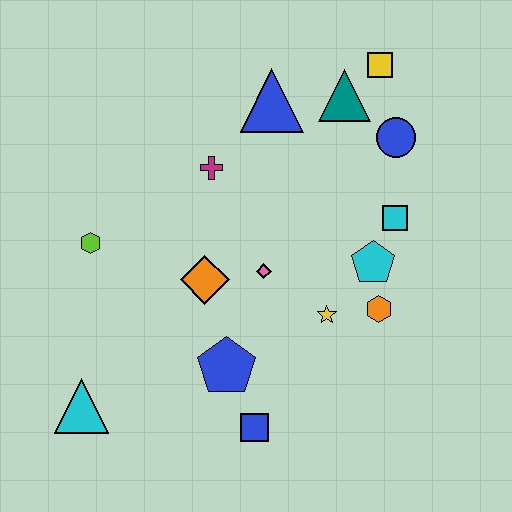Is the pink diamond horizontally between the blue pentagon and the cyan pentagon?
Yes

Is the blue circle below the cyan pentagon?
No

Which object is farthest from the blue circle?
The cyan triangle is farthest from the blue circle.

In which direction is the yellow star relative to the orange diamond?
The yellow star is to the right of the orange diamond.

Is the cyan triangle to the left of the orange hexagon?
Yes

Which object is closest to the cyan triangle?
The blue pentagon is closest to the cyan triangle.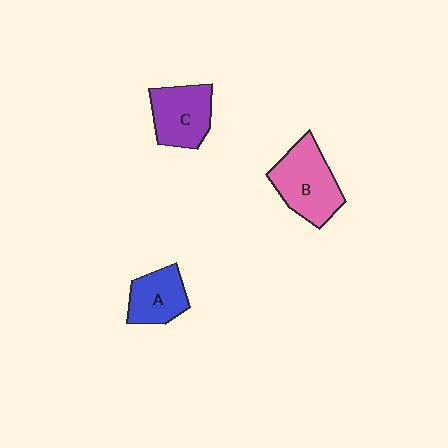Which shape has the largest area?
Shape B (pink).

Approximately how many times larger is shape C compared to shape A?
Approximately 1.2 times.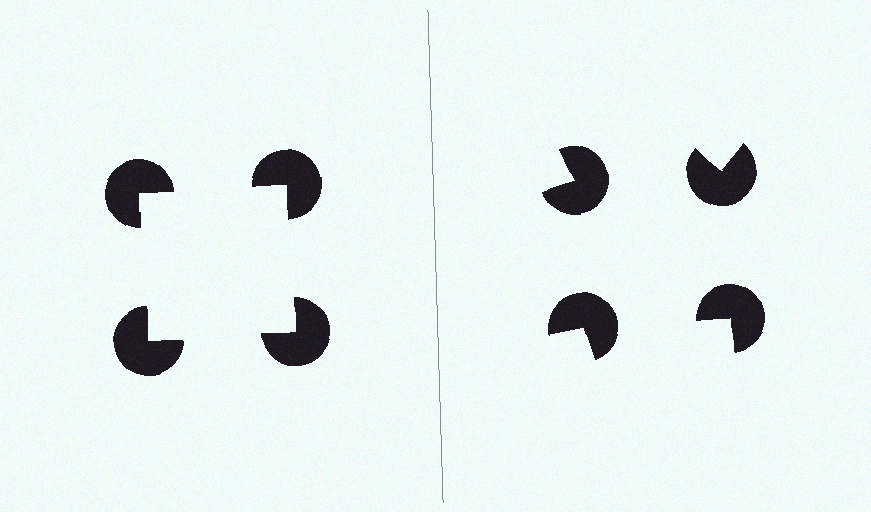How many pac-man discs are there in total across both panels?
8 — 4 on each side.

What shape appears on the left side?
An illusory square.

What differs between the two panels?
The pac-man discs are positioned identically on both sides; only the wedge orientations differ. On the left they align to a square; on the right they are misaligned.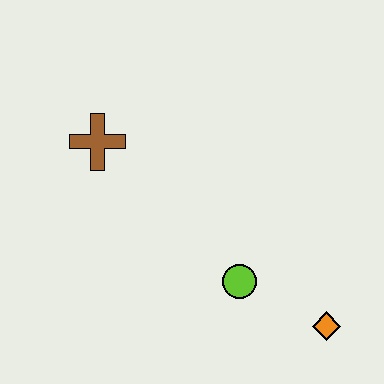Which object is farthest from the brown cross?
The orange diamond is farthest from the brown cross.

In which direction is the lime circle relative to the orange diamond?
The lime circle is to the left of the orange diamond.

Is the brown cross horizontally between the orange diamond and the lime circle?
No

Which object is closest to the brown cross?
The lime circle is closest to the brown cross.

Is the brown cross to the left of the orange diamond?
Yes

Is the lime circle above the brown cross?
No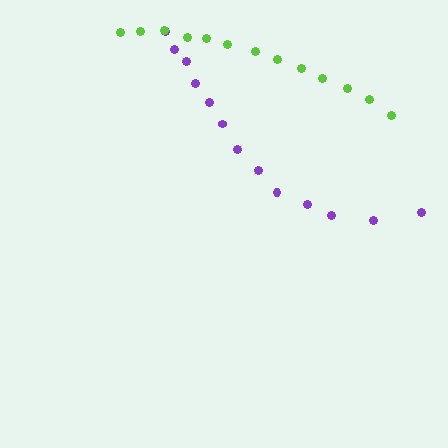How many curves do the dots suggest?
There are 2 distinct paths.